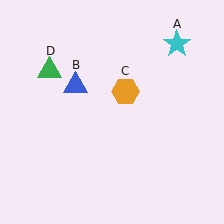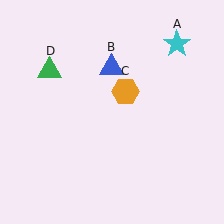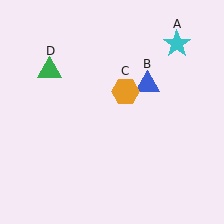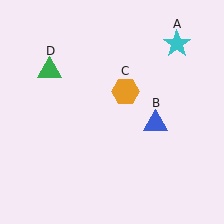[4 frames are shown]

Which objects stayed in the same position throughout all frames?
Cyan star (object A) and orange hexagon (object C) and green triangle (object D) remained stationary.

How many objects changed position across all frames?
1 object changed position: blue triangle (object B).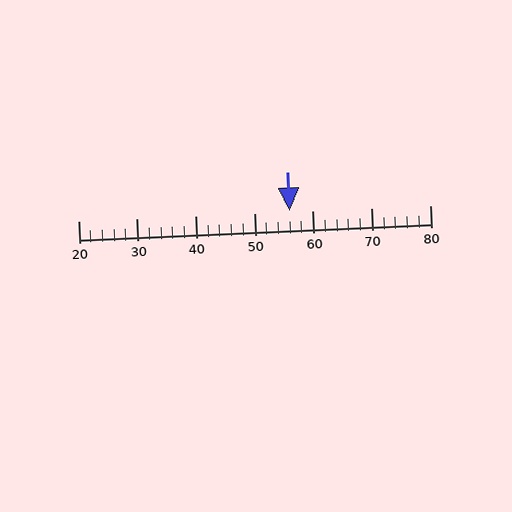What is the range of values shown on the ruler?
The ruler shows values from 20 to 80.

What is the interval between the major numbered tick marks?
The major tick marks are spaced 10 units apart.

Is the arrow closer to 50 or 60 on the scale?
The arrow is closer to 60.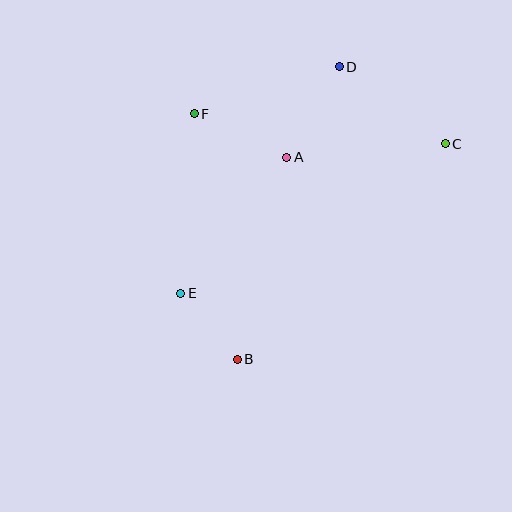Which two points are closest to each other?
Points B and E are closest to each other.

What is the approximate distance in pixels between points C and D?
The distance between C and D is approximately 131 pixels.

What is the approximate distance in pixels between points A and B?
The distance between A and B is approximately 208 pixels.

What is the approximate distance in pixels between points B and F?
The distance between B and F is approximately 249 pixels.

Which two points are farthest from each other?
Points B and D are farthest from each other.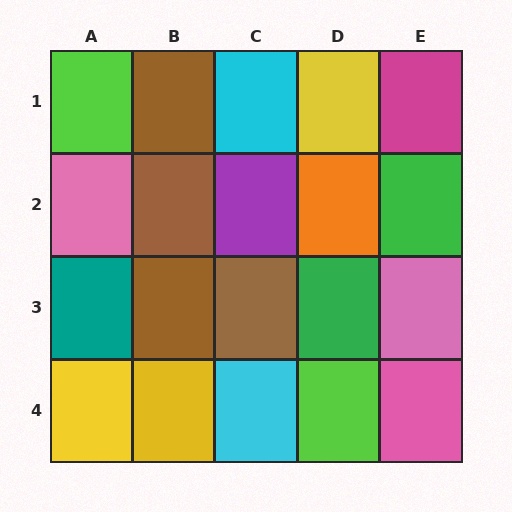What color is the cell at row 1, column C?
Cyan.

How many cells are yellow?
3 cells are yellow.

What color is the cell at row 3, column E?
Pink.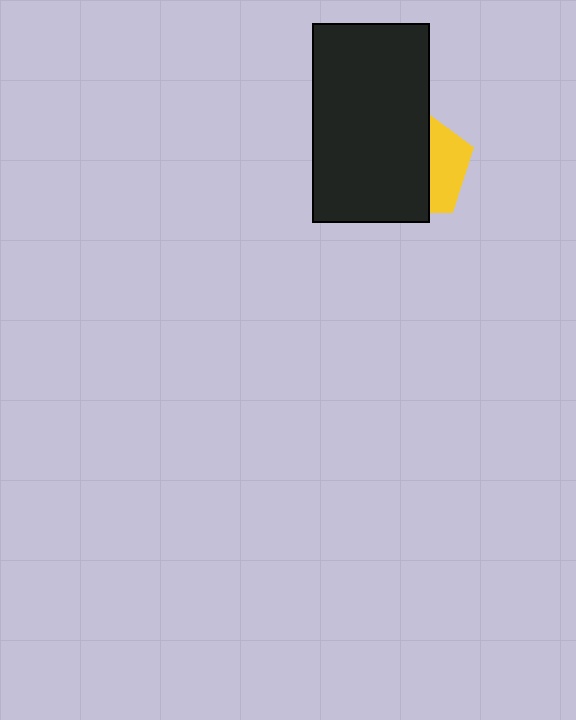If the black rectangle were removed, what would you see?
You would see the complete yellow pentagon.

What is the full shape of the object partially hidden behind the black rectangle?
The partially hidden object is a yellow pentagon.